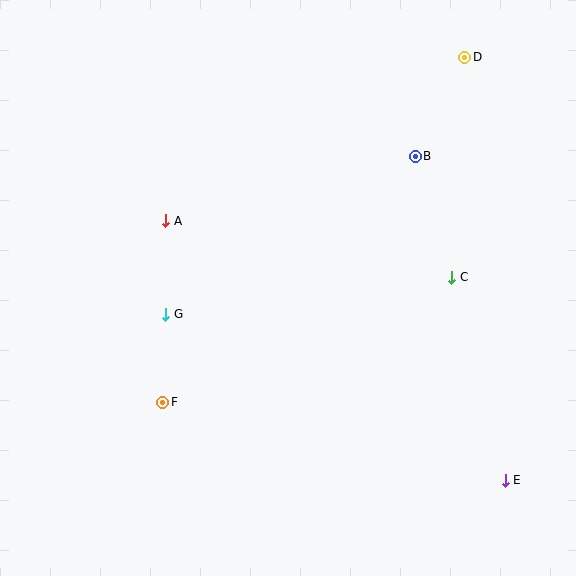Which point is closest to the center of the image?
Point G at (166, 314) is closest to the center.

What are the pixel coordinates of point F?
Point F is at (163, 402).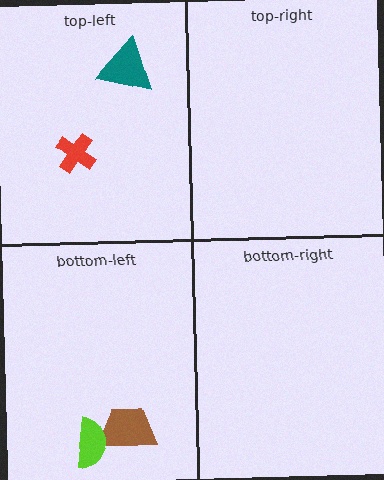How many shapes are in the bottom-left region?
2.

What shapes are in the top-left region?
The teal triangle, the red cross.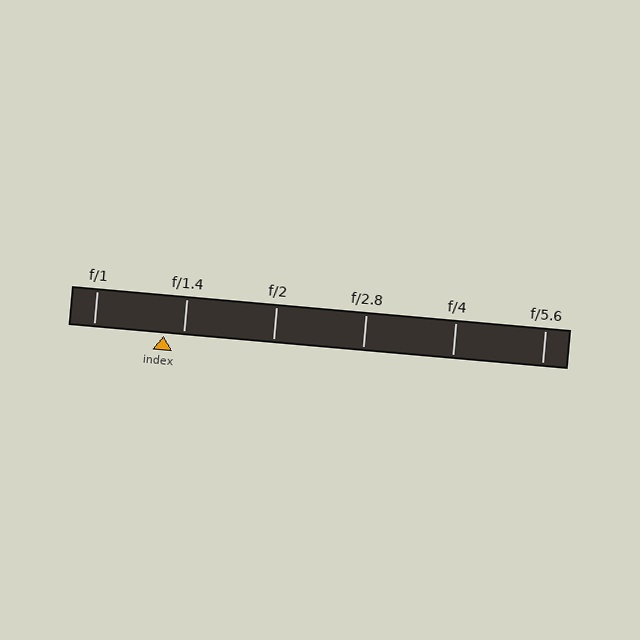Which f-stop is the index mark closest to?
The index mark is closest to f/1.4.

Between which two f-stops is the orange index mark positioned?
The index mark is between f/1 and f/1.4.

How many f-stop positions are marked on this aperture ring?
There are 6 f-stop positions marked.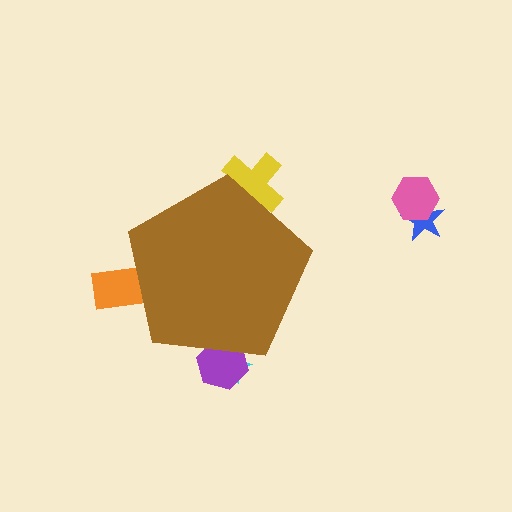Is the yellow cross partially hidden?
Yes, the yellow cross is partially hidden behind the brown pentagon.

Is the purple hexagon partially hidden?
Yes, the purple hexagon is partially hidden behind the brown pentagon.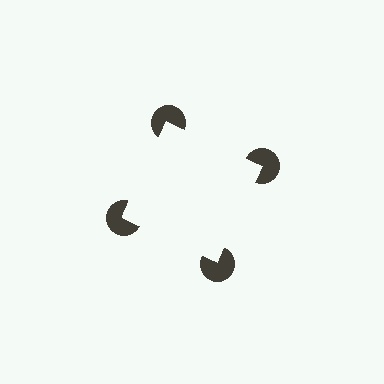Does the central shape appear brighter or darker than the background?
It typically appears slightly brighter than the background, even though no actual brightness change is drawn.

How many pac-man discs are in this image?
There are 4 — one at each vertex of the illusory square.